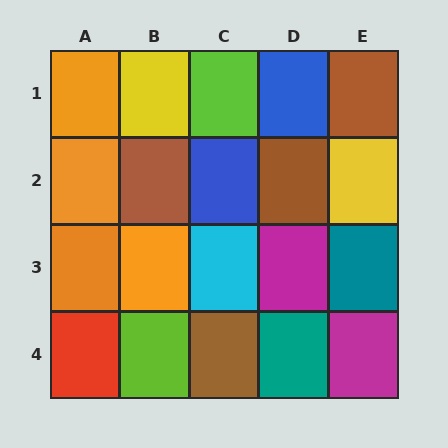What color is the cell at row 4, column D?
Teal.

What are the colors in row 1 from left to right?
Orange, yellow, lime, blue, brown.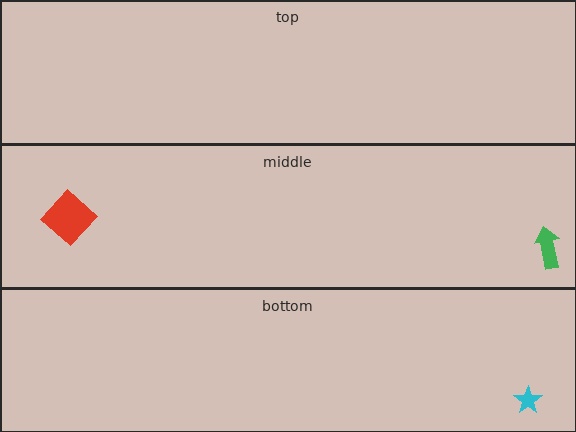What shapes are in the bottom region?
The cyan star.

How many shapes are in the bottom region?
1.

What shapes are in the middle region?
The green arrow, the red diamond.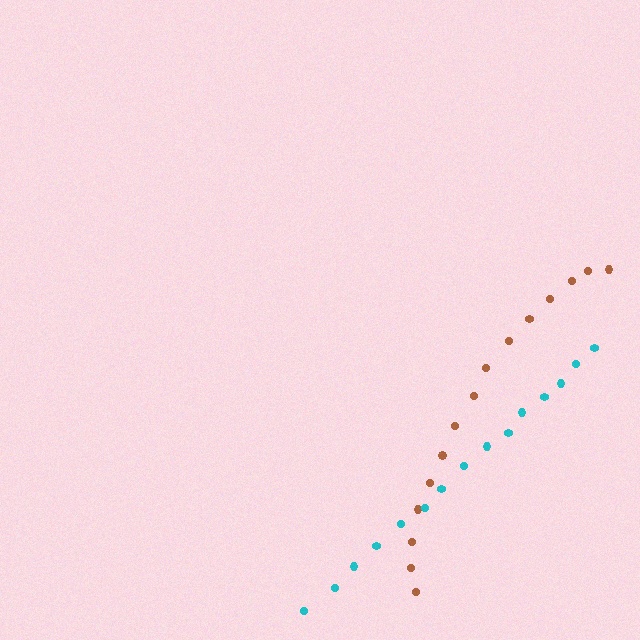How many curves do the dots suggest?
There are 2 distinct paths.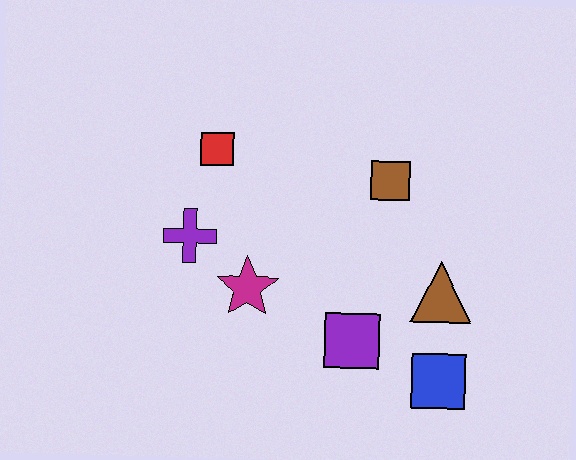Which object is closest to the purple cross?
The magenta star is closest to the purple cross.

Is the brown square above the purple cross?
Yes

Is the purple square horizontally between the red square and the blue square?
Yes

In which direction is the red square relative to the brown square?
The red square is to the left of the brown square.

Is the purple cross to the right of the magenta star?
No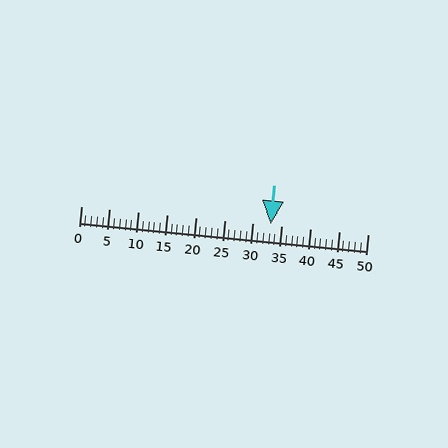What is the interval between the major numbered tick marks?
The major tick marks are spaced 5 units apart.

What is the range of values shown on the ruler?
The ruler shows values from 0 to 50.